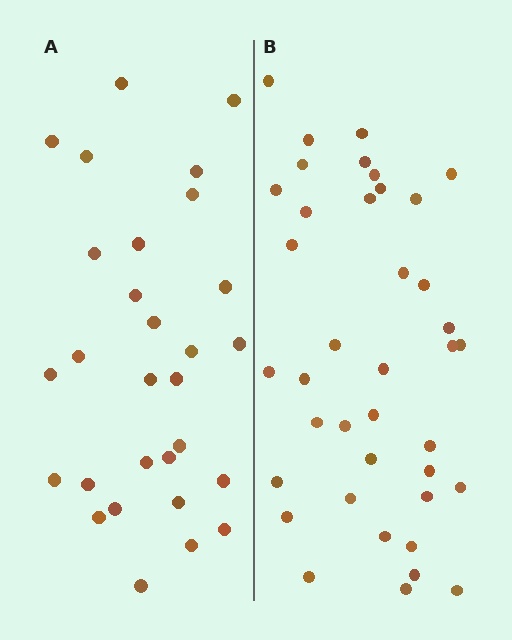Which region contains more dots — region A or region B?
Region B (the right region) has more dots.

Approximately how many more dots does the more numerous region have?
Region B has roughly 10 or so more dots than region A.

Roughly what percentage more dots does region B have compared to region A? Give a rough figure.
About 35% more.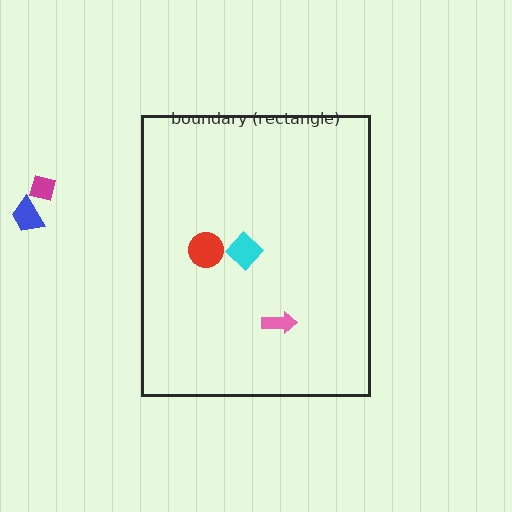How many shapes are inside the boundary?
3 inside, 2 outside.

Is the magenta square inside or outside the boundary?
Outside.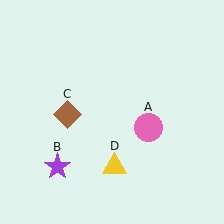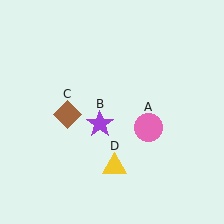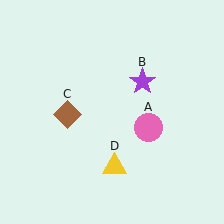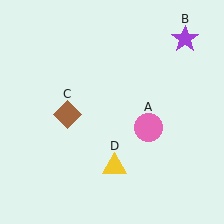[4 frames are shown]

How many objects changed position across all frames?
1 object changed position: purple star (object B).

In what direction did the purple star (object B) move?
The purple star (object B) moved up and to the right.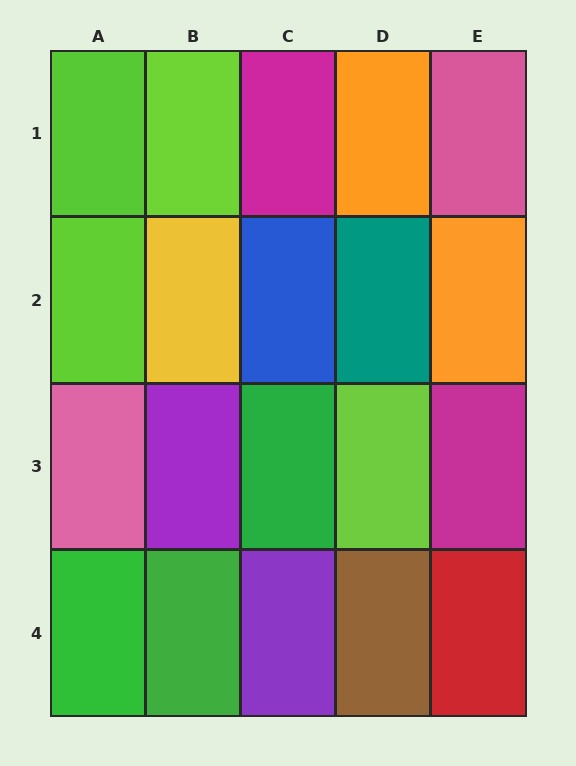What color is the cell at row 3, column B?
Purple.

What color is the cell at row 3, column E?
Magenta.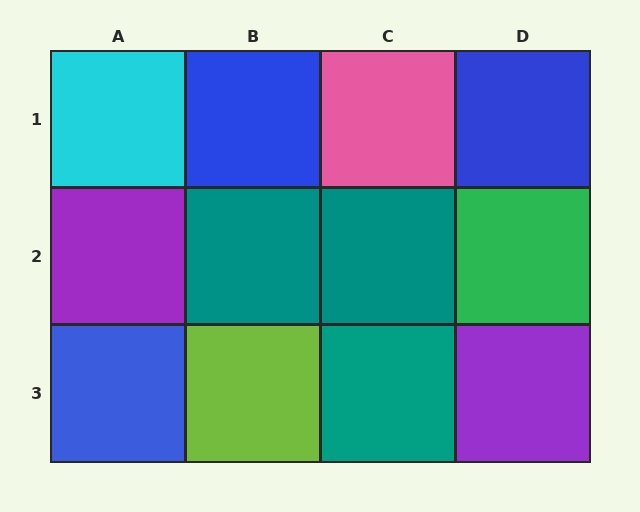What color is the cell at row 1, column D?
Blue.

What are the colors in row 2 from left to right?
Purple, teal, teal, green.